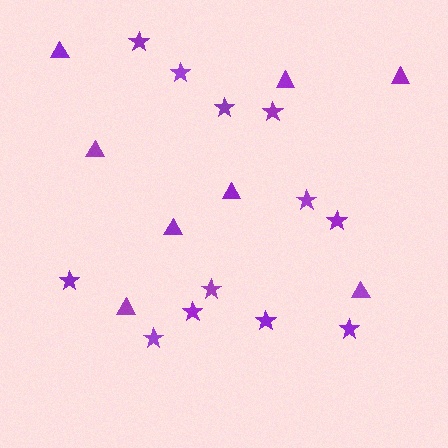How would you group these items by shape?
There are 2 groups: one group of stars (12) and one group of triangles (8).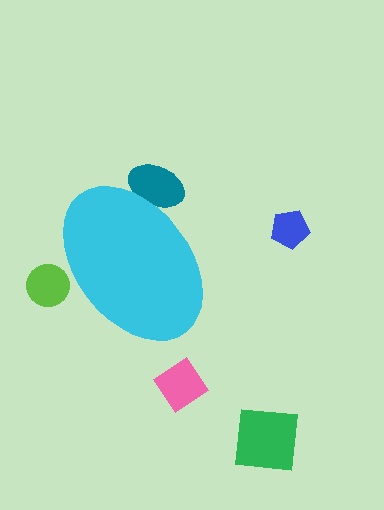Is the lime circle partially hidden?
Yes, the lime circle is partially hidden behind the cyan ellipse.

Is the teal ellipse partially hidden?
Yes, the teal ellipse is partially hidden behind the cyan ellipse.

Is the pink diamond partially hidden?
No, the pink diamond is fully visible.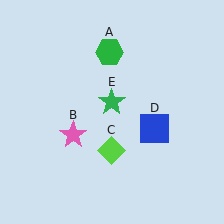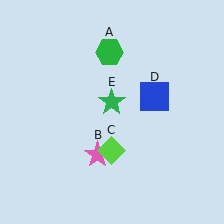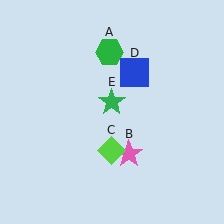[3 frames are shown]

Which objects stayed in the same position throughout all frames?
Green hexagon (object A) and lime diamond (object C) and green star (object E) remained stationary.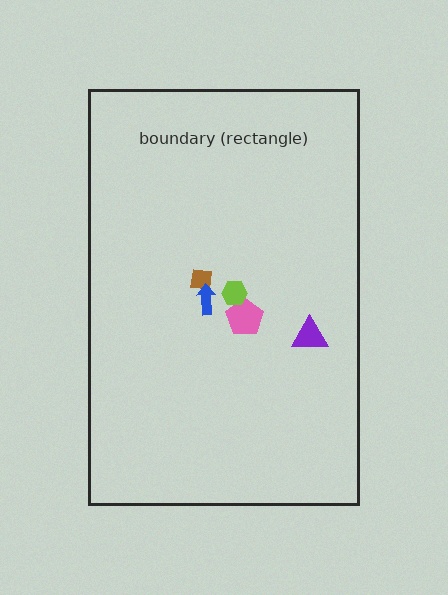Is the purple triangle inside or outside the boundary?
Inside.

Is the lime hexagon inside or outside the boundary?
Inside.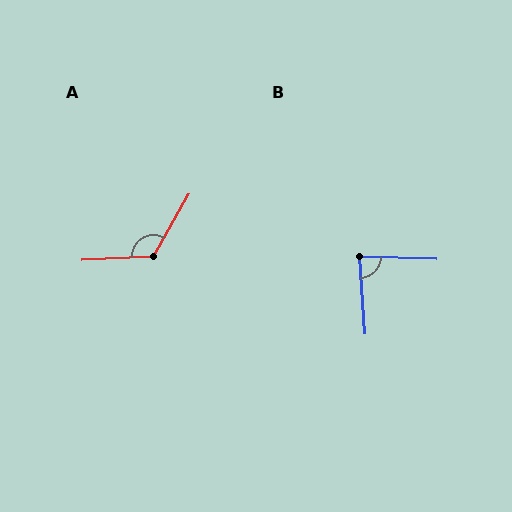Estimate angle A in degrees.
Approximately 123 degrees.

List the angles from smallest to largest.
B (83°), A (123°).